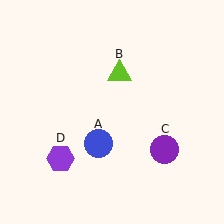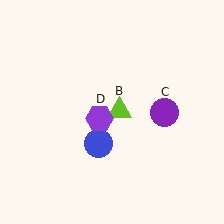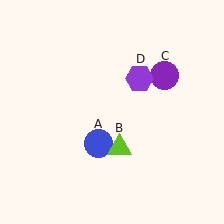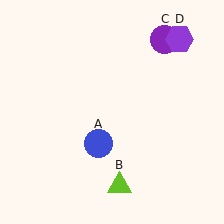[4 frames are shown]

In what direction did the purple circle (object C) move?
The purple circle (object C) moved up.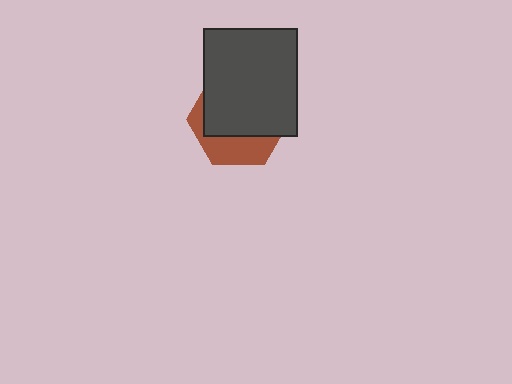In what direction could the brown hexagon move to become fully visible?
The brown hexagon could move down. That would shift it out from behind the dark gray rectangle entirely.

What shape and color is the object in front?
The object in front is a dark gray rectangle.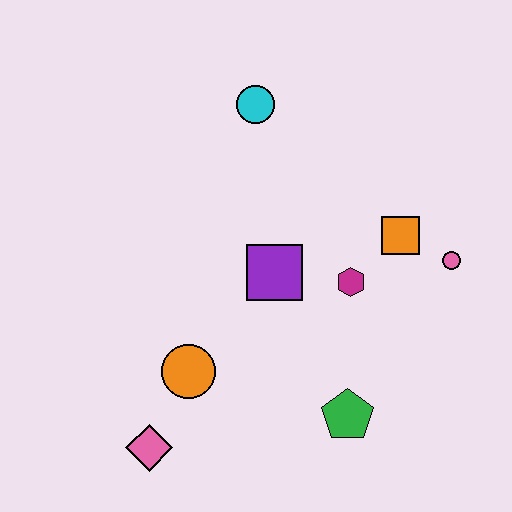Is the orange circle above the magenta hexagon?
No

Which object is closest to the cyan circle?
The purple square is closest to the cyan circle.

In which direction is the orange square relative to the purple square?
The orange square is to the right of the purple square.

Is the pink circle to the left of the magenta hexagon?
No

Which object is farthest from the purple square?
The pink diamond is farthest from the purple square.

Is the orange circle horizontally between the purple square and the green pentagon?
No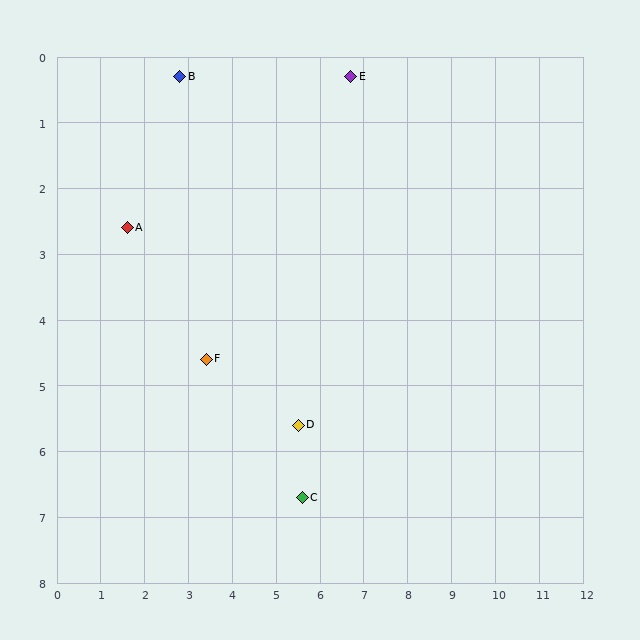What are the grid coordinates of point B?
Point B is at approximately (2.8, 0.3).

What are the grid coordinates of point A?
Point A is at approximately (1.6, 2.6).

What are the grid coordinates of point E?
Point E is at approximately (6.7, 0.3).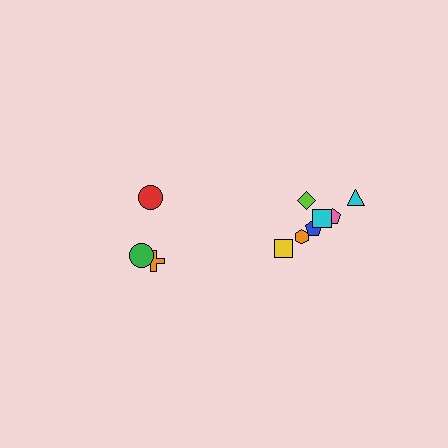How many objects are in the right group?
There are 7 objects.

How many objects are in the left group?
There are 3 objects.